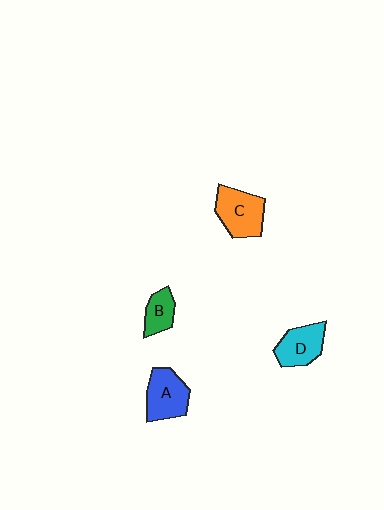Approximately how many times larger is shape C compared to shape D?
Approximately 1.2 times.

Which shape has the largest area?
Shape C (orange).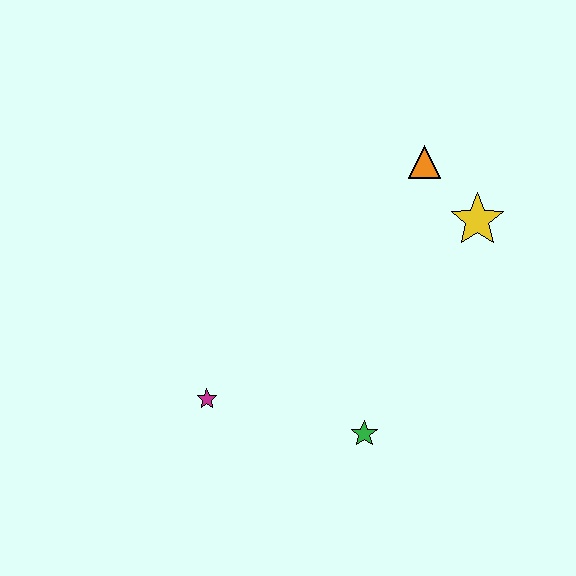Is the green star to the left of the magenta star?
No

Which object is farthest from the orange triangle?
The magenta star is farthest from the orange triangle.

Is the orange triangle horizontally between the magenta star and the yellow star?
Yes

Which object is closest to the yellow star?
The orange triangle is closest to the yellow star.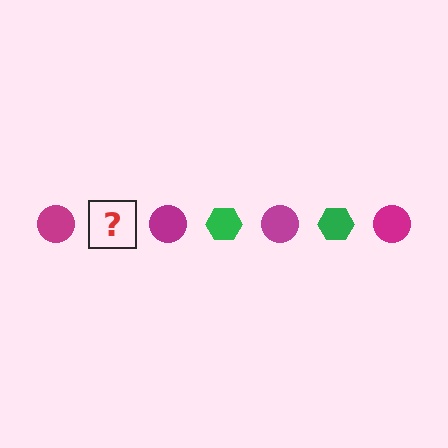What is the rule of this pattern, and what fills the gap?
The rule is that the pattern alternates between magenta circle and green hexagon. The gap should be filled with a green hexagon.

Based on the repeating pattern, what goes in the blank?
The blank should be a green hexagon.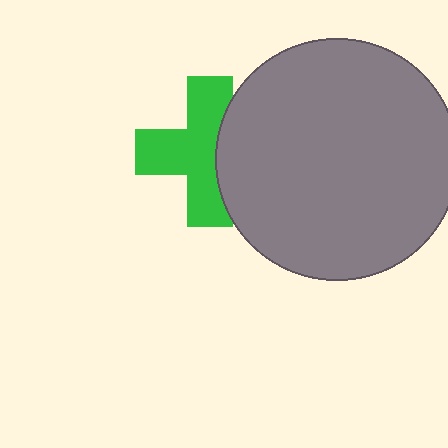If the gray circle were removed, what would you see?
You would see the complete green cross.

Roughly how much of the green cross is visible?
Most of it is visible (roughly 66%).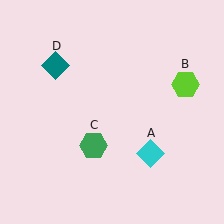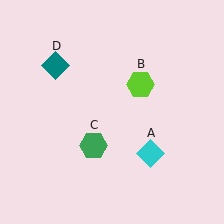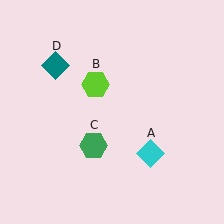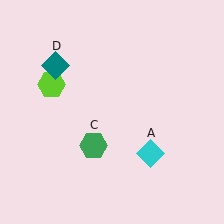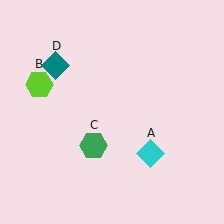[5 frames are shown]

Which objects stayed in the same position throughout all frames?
Cyan diamond (object A) and green hexagon (object C) and teal diamond (object D) remained stationary.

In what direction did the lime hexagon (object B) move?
The lime hexagon (object B) moved left.